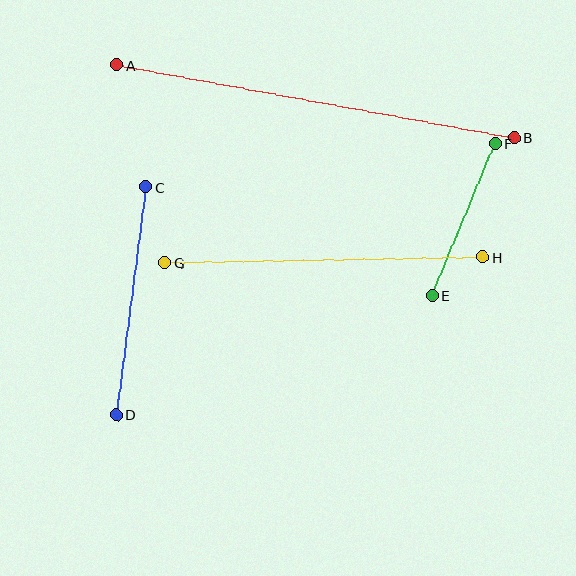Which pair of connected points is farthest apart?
Points A and B are farthest apart.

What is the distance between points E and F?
The distance is approximately 165 pixels.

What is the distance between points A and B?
The distance is approximately 404 pixels.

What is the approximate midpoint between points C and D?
The midpoint is at approximately (131, 301) pixels.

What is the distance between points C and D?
The distance is approximately 230 pixels.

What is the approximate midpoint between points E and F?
The midpoint is at approximately (464, 220) pixels.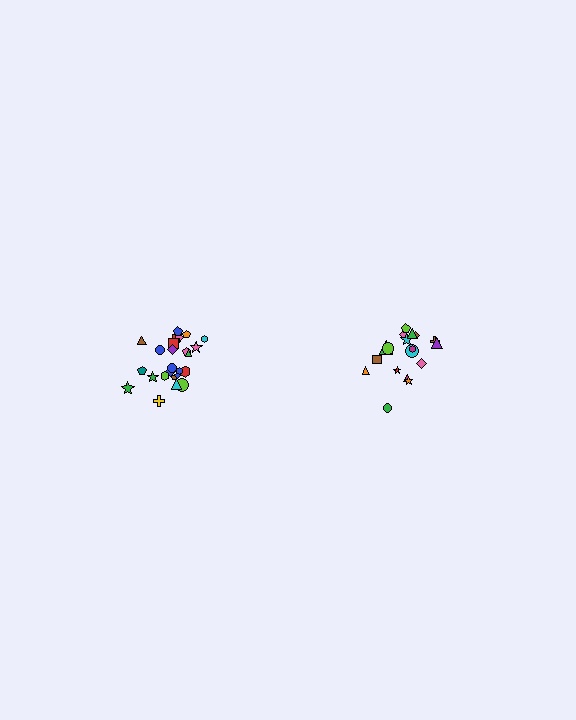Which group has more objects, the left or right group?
The left group.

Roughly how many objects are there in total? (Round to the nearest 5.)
Roughly 45 objects in total.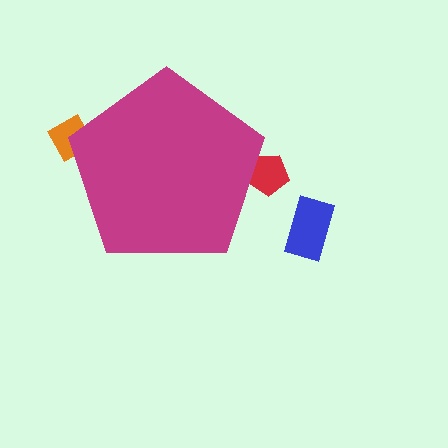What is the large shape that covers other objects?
A magenta pentagon.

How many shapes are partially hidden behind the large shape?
2 shapes are partially hidden.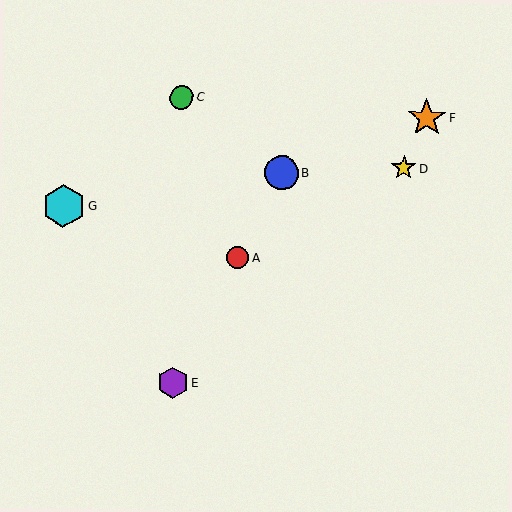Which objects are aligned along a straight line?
Objects A, B, E are aligned along a straight line.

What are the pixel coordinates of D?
Object D is at (404, 168).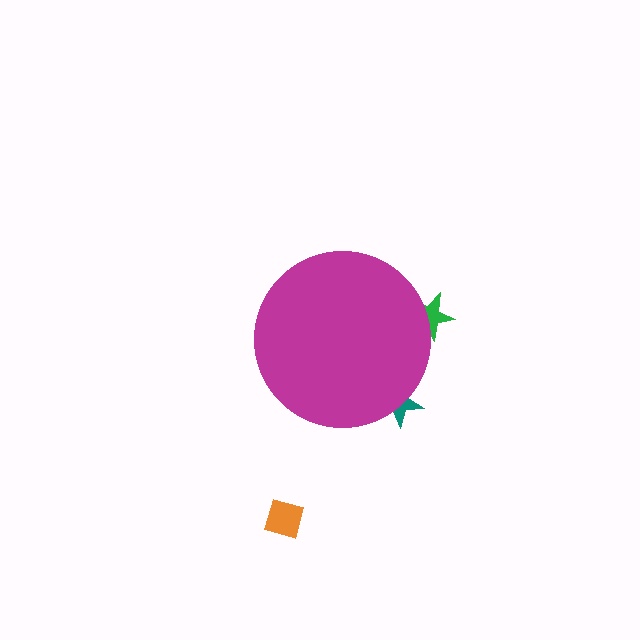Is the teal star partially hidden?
Yes, the teal star is partially hidden behind the magenta circle.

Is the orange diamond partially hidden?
No, the orange diamond is fully visible.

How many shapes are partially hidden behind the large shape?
2 shapes are partially hidden.